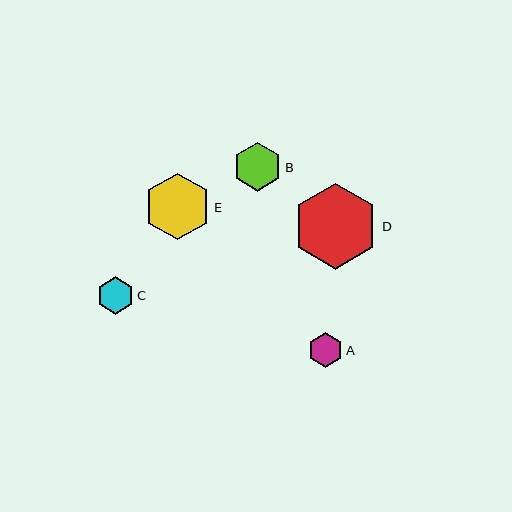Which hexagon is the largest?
Hexagon D is the largest with a size of approximately 86 pixels.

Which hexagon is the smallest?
Hexagon A is the smallest with a size of approximately 35 pixels.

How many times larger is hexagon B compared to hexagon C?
Hexagon B is approximately 1.3 times the size of hexagon C.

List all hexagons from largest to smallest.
From largest to smallest: D, E, B, C, A.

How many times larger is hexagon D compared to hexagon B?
Hexagon D is approximately 1.8 times the size of hexagon B.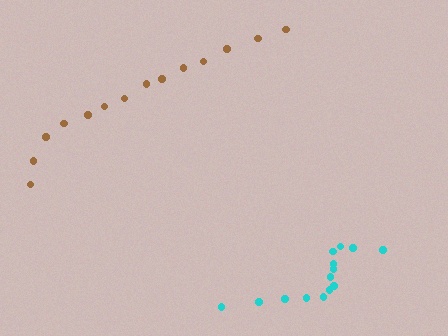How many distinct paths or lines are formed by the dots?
There are 2 distinct paths.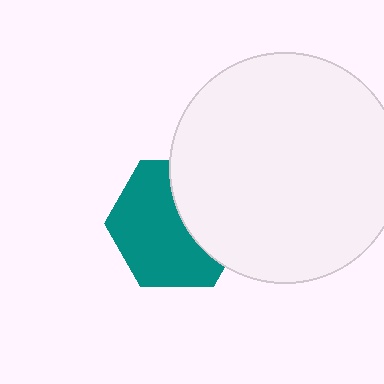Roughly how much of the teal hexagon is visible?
About half of it is visible (roughly 62%).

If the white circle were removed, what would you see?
You would see the complete teal hexagon.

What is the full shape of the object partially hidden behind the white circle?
The partially hidden object is a teal hexagon.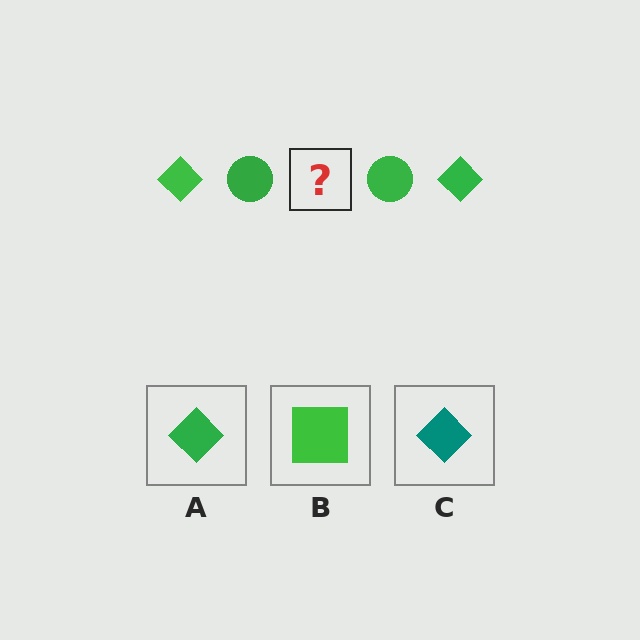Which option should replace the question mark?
Option A.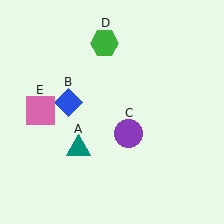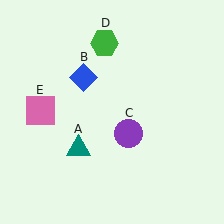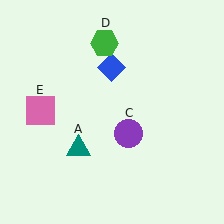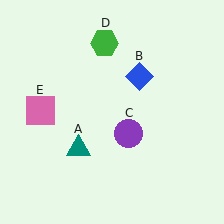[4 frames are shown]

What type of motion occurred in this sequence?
The blue diamond (object B) rotated clockwise around the center of the scene.